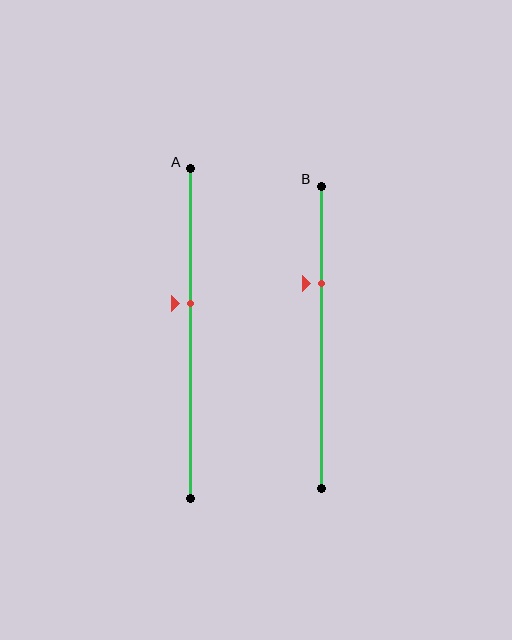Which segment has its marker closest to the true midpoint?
Segment A has its marker closest to the true midpoint.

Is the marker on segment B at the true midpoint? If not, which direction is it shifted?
No, the marker on segment B is shifted upward by about 18% of the segment length.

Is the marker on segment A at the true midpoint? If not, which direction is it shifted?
No, the marker on segment A is shifted upward by about 9% of the segment length.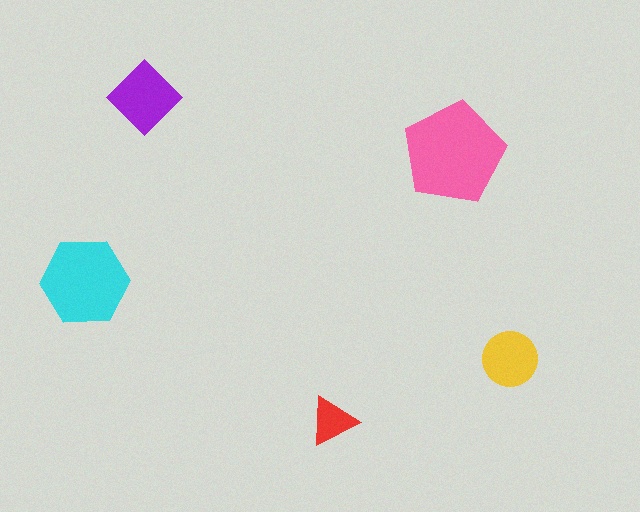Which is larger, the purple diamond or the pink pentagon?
The pink pentagon.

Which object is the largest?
The pink pentagon.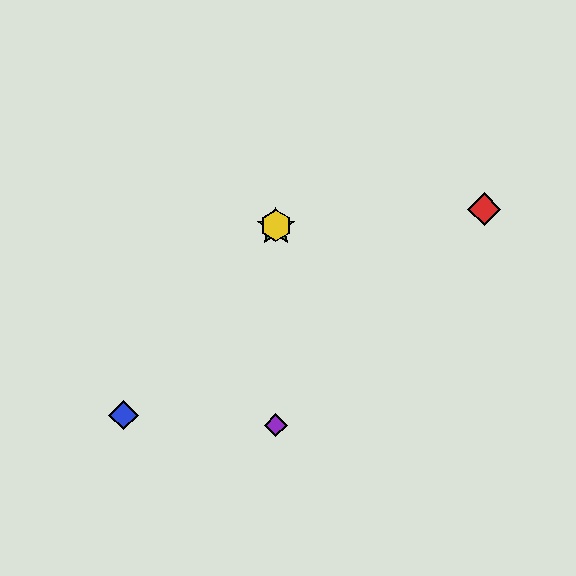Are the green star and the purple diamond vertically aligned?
Yes, both are at x≈276.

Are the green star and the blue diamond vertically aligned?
No, the green star is at x≈276 and the blue diamond is at x≈123.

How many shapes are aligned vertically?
3 shapes (the green star, the yellow hexagon, the purple diamond) are aligned vertically.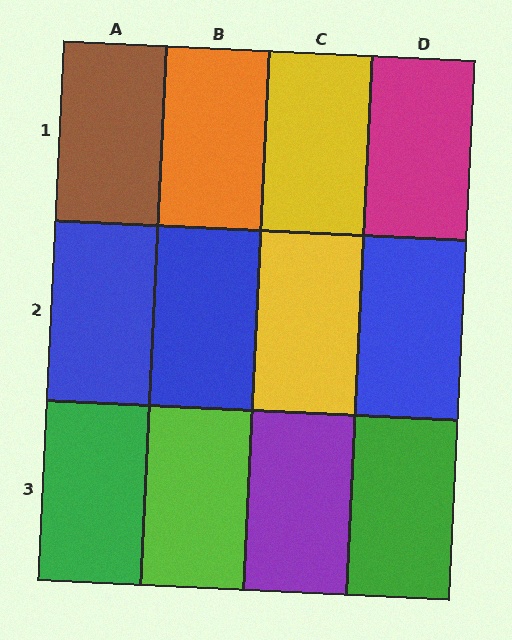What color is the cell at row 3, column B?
Lime.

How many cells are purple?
1 cell is purple.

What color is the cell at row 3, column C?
Purple.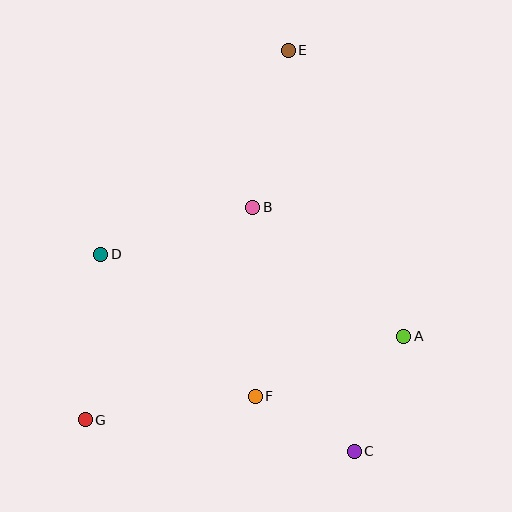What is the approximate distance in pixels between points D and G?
The distance between D and G is approximately 166 pixels.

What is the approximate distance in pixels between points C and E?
The distance between C and E is approximately 406 pixels.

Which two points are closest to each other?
Points C and F are closest to each other.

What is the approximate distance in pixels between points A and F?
The distance between A and F is approximately 160 pixels.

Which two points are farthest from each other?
Points E and G are farthest from each other.